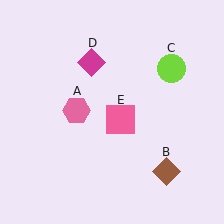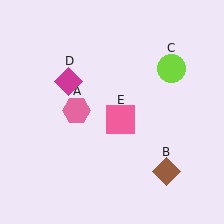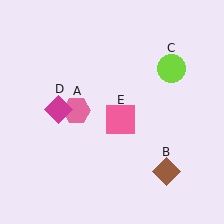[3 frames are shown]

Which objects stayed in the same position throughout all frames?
Pink hexagon (object A) and brown diamond (object B) and lime circle (object C) and pink square (object E) remained stationary.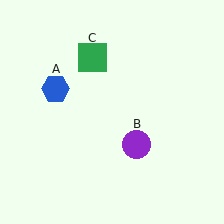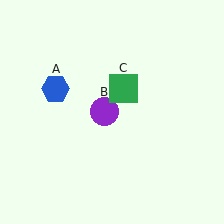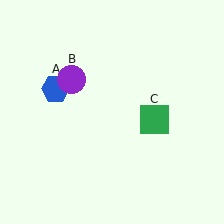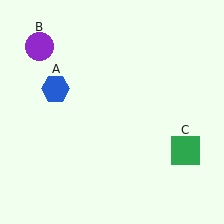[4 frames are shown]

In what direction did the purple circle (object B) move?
The purple circle (object B) moved up and to the left.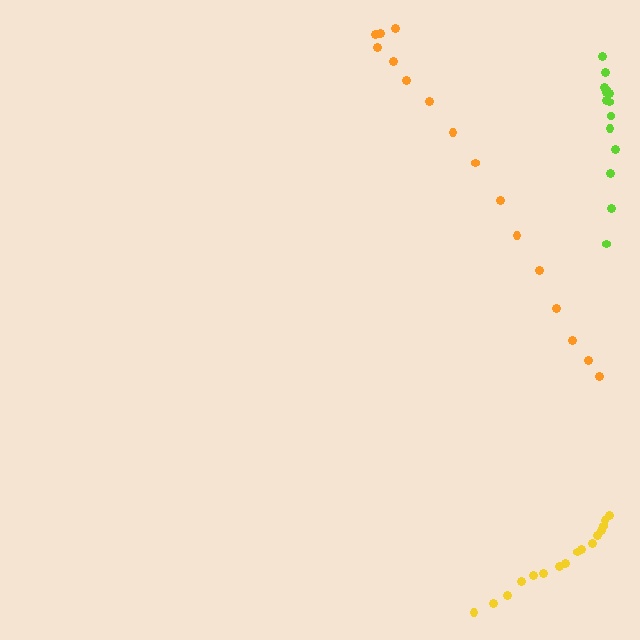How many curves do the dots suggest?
There are 3 distinct paths.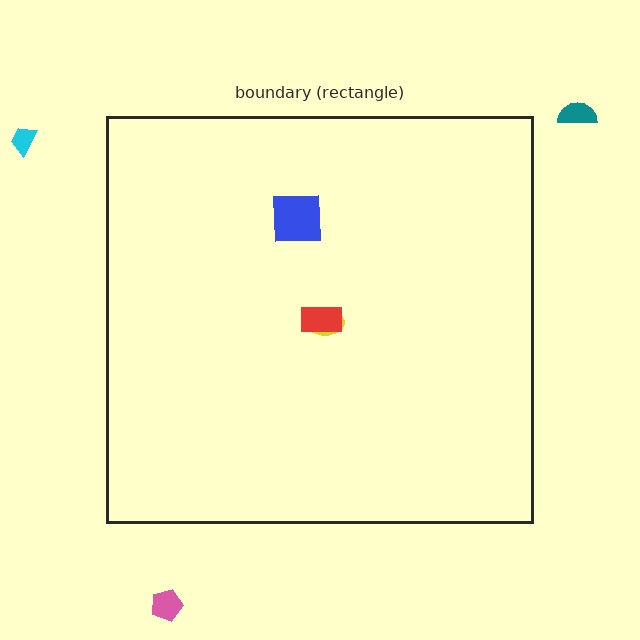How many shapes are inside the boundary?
3 inside, 3 outside.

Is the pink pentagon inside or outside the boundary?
Outside.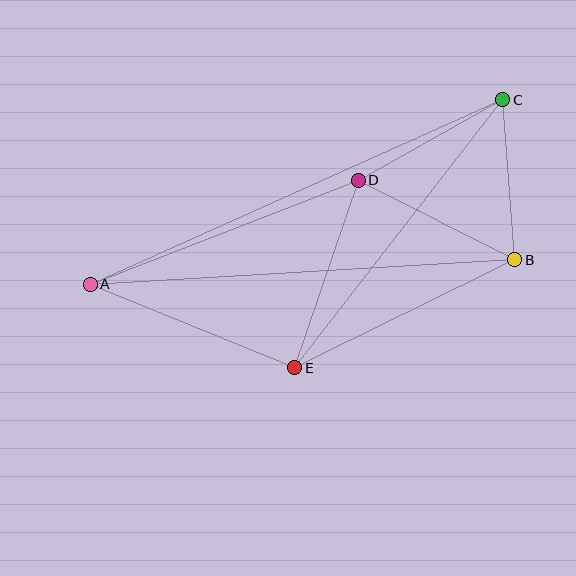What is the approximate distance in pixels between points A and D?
The distance between A and D is approximately 288 pixels.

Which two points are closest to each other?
Points B and C are closest to each other.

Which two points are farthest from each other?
Points A and C are farthest from each other.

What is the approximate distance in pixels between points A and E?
The distance between A and E is approximately 221 pixels.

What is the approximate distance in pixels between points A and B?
The distance between A and B is approximately 426 pixels.